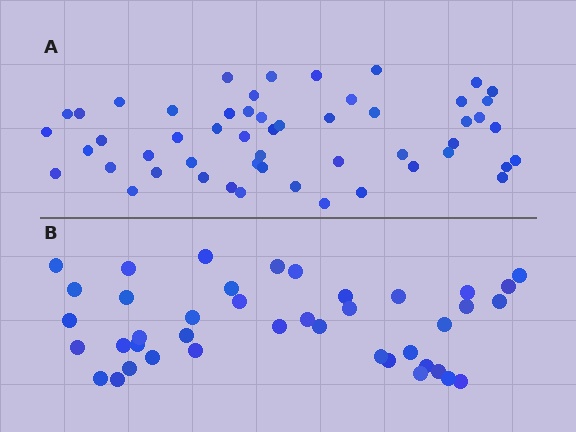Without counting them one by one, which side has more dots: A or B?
Region A (the top region) has more dots.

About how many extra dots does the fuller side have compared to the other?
Region A has roughly 12 or so more dots than region B.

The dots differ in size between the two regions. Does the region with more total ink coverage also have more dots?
No. Region B has more total ink coverage because its dots are larger, but region A actually contains more individual dots. Total area can be misleading — the number of items is what matters here.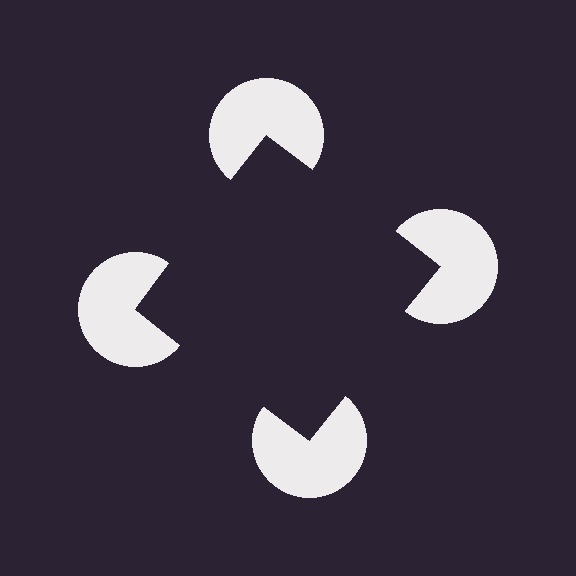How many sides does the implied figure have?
4 sides.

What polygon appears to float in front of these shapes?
An illusory square — its edges are inferred from the aligned wedge cuts in the pac-man discs, not physically drawn.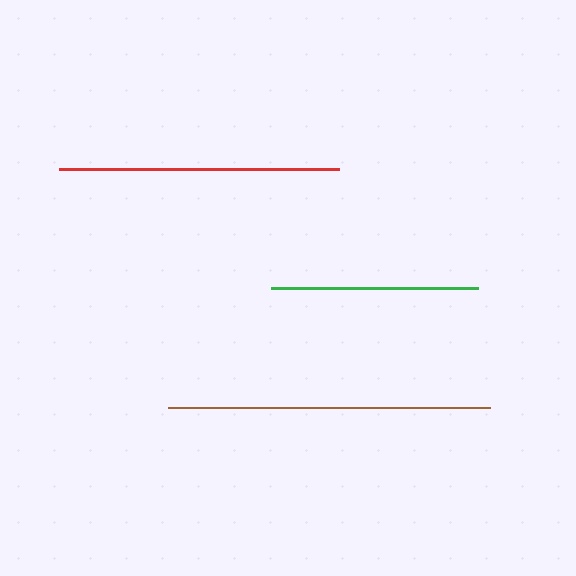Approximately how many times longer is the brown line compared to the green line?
The brown line is approximately 1.6 times the length of the green line.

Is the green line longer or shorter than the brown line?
The brown line is longer than the green line.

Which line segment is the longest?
The brown line is the longest at approximately 322 pixels.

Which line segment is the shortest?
The green line is the shortest at approximately 207 pixels.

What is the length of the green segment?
The green segment is approximately 207 pixels long.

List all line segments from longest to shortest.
From longest to shortest: brown, red, green.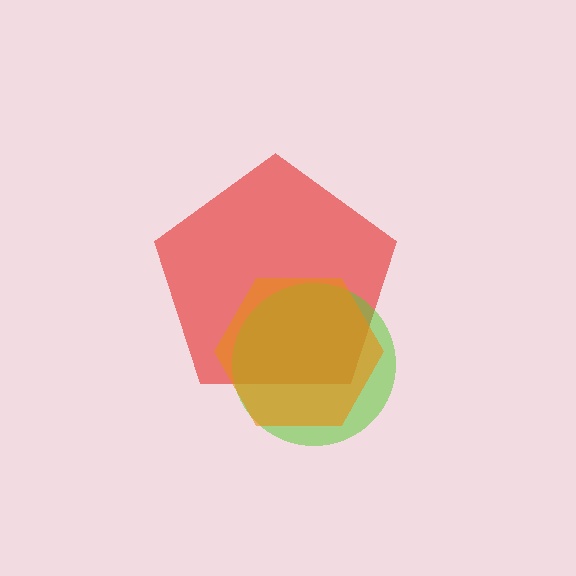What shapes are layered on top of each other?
The layered shapes are: a red pentagon, a lime circle, an orange hexagon.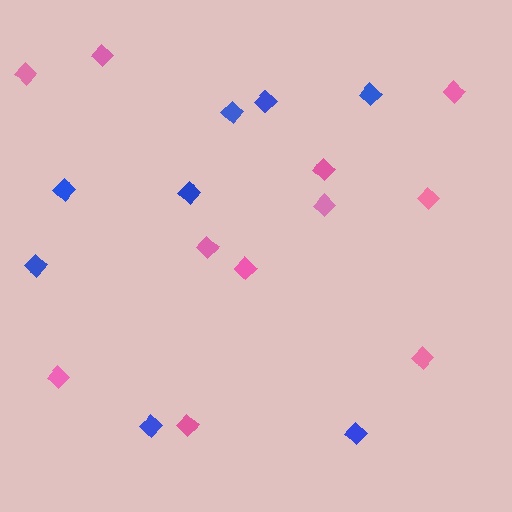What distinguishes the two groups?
There are 2 groups: one group of blue diamonds (8) and one group of pink diamonds (11).